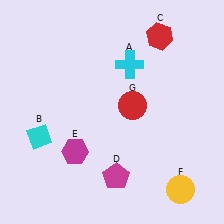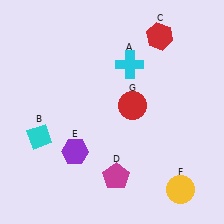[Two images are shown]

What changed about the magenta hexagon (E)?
In Image 1, E is magenta. In Image 2, it changed to purple.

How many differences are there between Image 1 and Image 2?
There is 1 difference between the two images.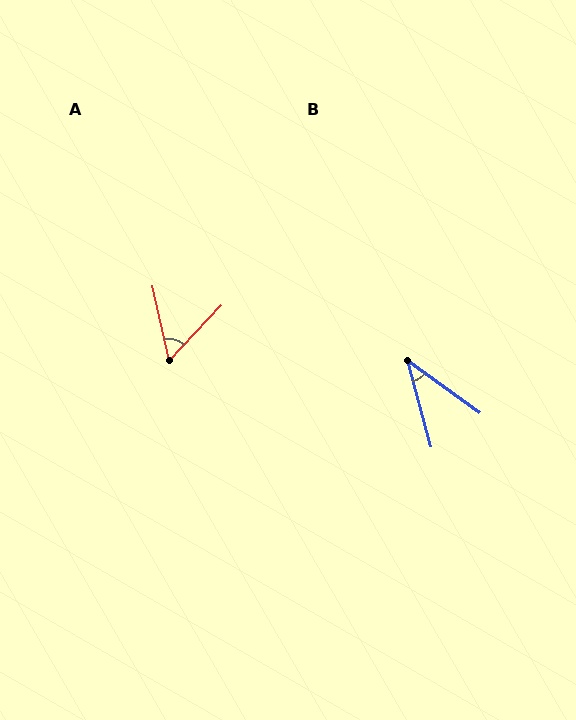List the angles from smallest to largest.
B (39°), A (56°).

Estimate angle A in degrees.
Approximately 56 degrees.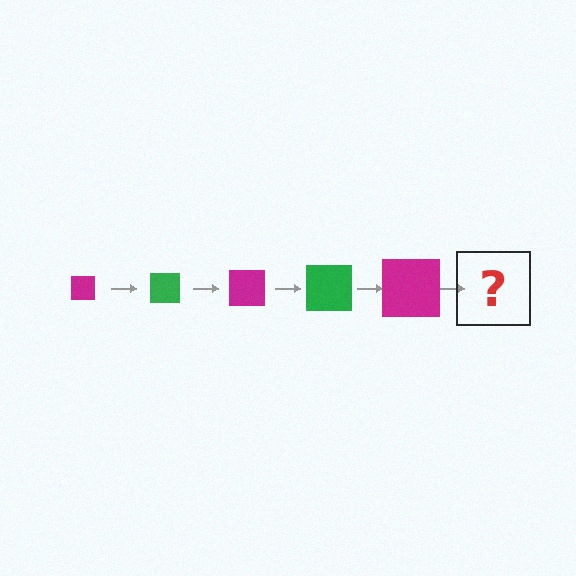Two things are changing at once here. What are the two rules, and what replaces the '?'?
The two rules are that the square grows larger each step and the color cycles through magenta and green. The '?' should be a green square, larger than the previous one.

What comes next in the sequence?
The next element should be a green square, larger than the previous one.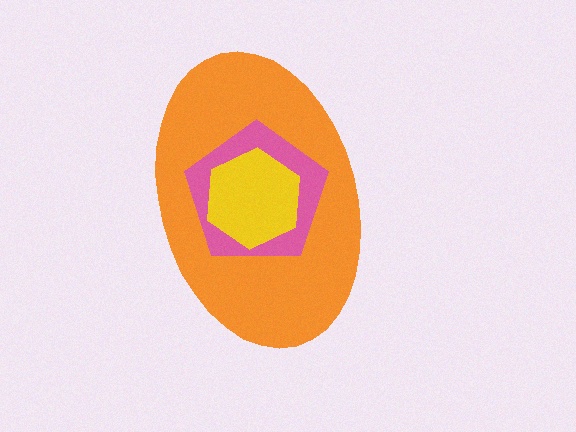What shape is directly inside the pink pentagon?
The yellow hexagon.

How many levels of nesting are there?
3.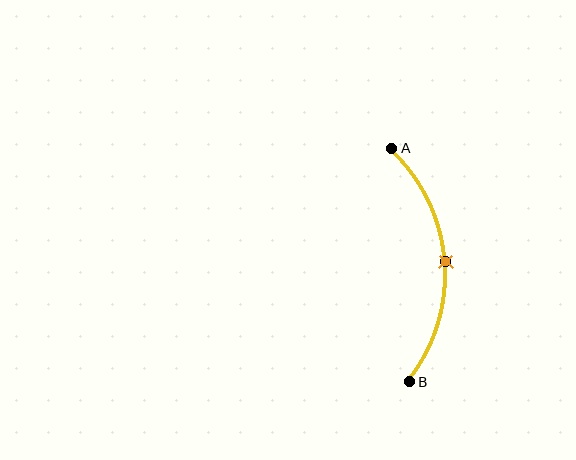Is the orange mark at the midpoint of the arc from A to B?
Yes. The orange mark lies on the arc at equal arc-length from both A and B — it is the arc midpoint.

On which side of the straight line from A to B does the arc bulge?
The arc bulges to the right of the straight line connecting A and B.